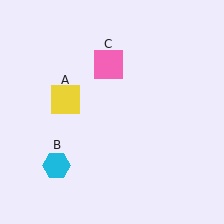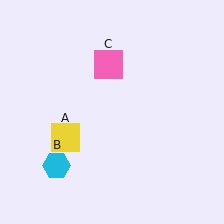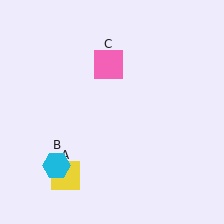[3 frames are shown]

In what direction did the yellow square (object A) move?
The yellow square (object A) moved down.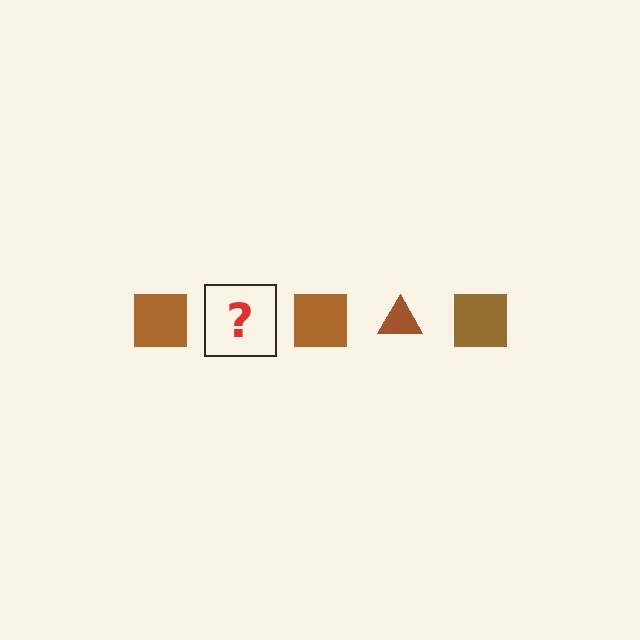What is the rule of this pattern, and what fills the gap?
The rule is that the pattern cycles through square, triangle shapes in brown. The gap should be filled with a brown triangle.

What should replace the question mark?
The question mark should be replaced with a brown triangle.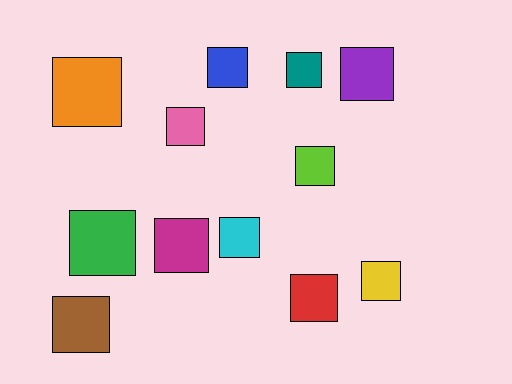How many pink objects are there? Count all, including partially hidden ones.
There is 1 pink object.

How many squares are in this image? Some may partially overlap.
There are 12 squares.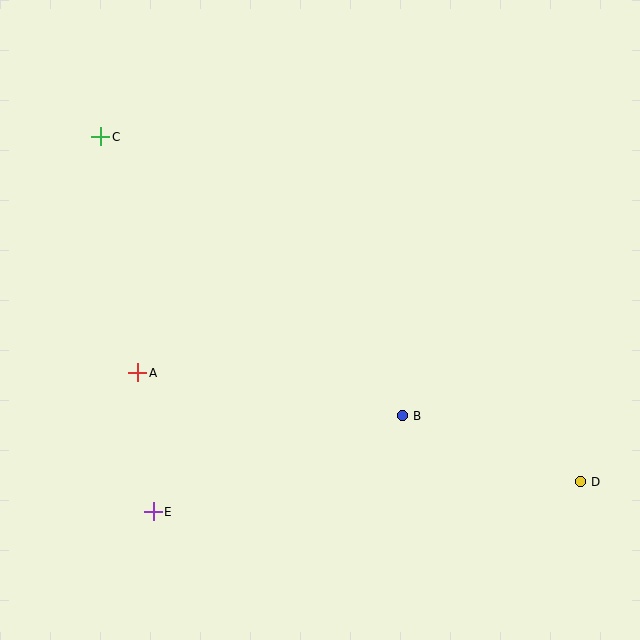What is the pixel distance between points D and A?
The distance between D and A is 456 pixels.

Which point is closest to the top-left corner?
Point C is closest to the top-left corner.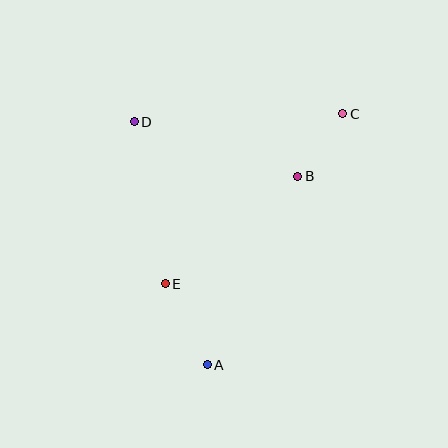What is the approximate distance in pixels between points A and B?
The distance between A and B is approximately 209 pixels.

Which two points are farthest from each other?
Points A and C are farthest from each other.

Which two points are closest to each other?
Points B and C are closest to each other.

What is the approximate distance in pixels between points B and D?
The distance between B and D is approximately 172 pixels.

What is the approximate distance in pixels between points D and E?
The distance between D and E is approximately 165 pixels.